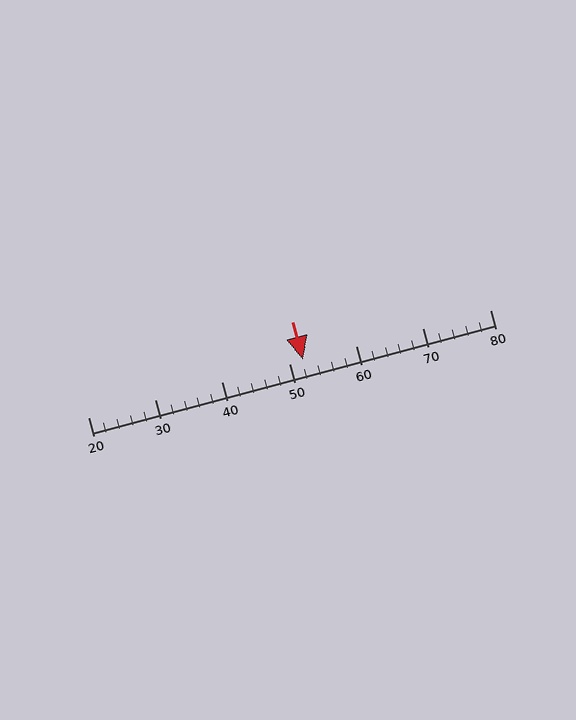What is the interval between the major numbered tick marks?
The major tick marks are spaced 10 units apart.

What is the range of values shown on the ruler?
The ruler shows values from 20 to 80.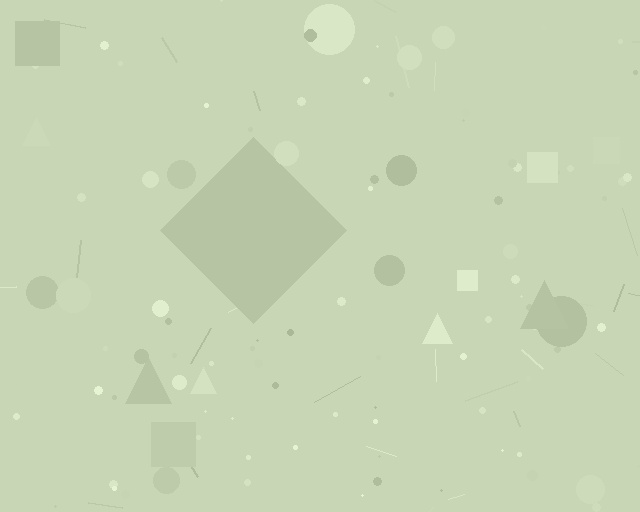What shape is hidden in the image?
A diamond is hidden in the image.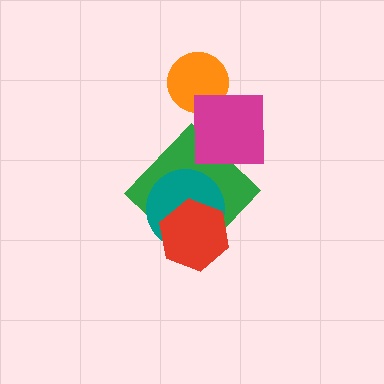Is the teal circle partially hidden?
Yes, it is partially covered by another shape.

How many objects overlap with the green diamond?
3 objects overlap with the green diamond.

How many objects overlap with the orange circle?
1 object overlaps with the orange circle.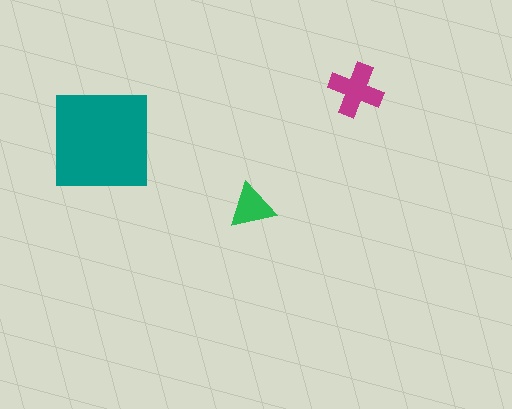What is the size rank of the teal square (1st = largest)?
1st.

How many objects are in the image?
There are 3 objects in the image.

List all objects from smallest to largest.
The green triangle, the magenta cross, the teal square.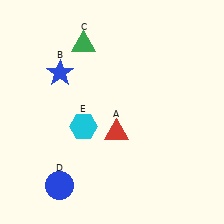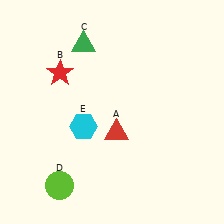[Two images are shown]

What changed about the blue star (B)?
In Image 1, B is blue. In Image 2, it changed to red.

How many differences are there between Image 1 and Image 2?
There are 2 differences between the two images.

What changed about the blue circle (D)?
In Image 1, D is blue. In Image 2, it changed to lime.